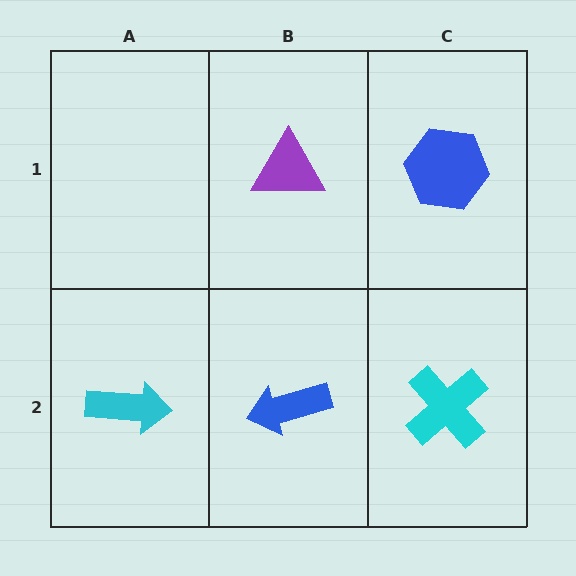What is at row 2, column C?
A cyan cross.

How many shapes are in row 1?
2 shapes.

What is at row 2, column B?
A blue arrow.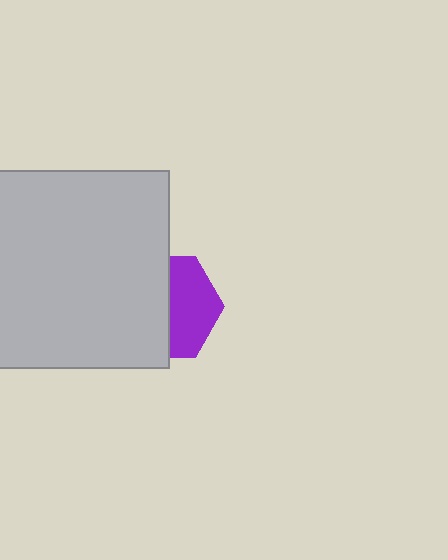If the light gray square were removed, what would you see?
You would see the complete purple hexagon.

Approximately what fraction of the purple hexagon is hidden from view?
Roughly 53% of the purple hexagon is hidden behind the light gray square.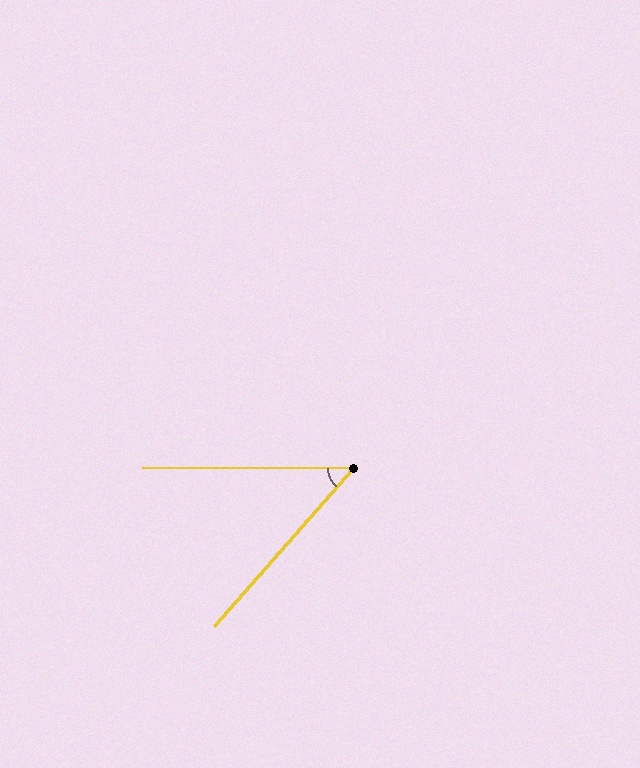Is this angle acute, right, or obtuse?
It is acute.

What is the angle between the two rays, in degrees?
Approximately 49 degrees.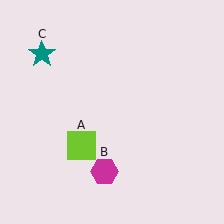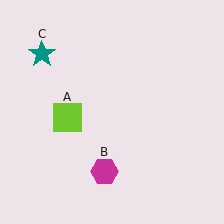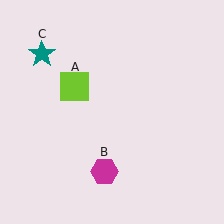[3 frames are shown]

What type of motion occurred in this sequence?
The lime square (object A) rotated clockwise around the center of the scene.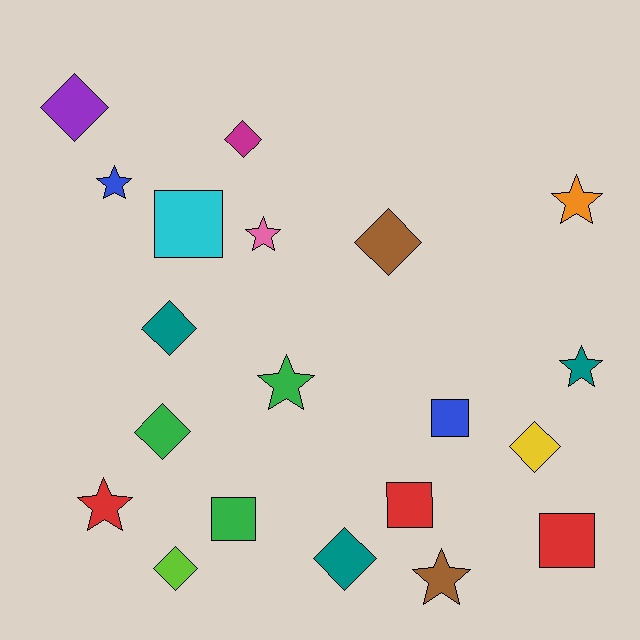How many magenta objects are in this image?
There is 1 magenta object.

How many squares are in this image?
There are 5 squares.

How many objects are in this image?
There are 20 objects.